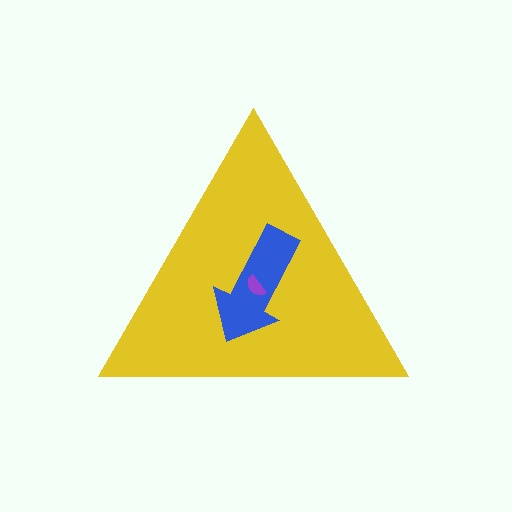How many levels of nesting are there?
3.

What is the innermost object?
The purple semicircle.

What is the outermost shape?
The yellow triangle.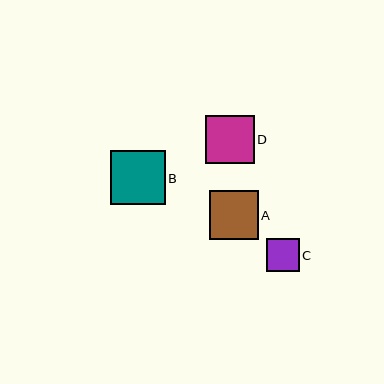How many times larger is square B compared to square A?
Square B is approximately 1.1 times the size of square A.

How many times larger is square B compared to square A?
Square B is approximately 1.1 times the size of square A.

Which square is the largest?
Square B is the largest with a size of approximately 55 pixels.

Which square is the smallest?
Square C is the smallest with a size of approximately 33 pixels.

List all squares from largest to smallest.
From largest to smallest: B, A, D, C.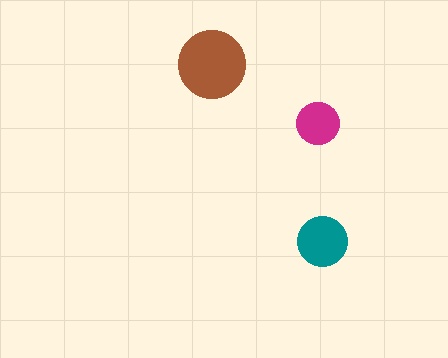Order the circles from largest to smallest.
the brown one, the teal one, the magenta one.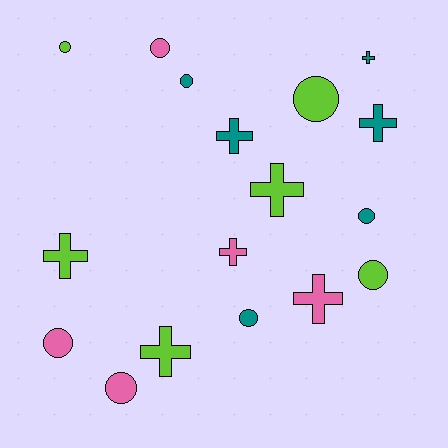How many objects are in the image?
There are 17 objects.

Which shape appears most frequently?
Circle, with 9 objects.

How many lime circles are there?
There are 3 lime circles.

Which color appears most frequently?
Teal, with 6 objects.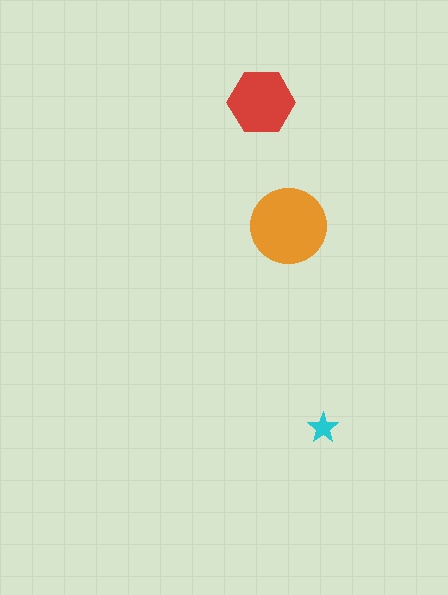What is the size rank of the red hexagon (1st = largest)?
2nd.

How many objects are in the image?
There are 3 objects in the image.